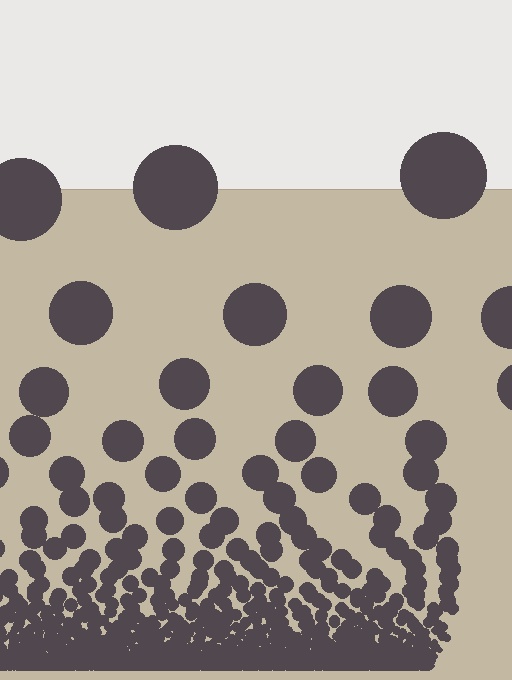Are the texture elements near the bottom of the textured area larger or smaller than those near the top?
Smaller. The gradient is inverted — elements near the bottom are smaller and denser.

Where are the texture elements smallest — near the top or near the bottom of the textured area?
Near the bottom.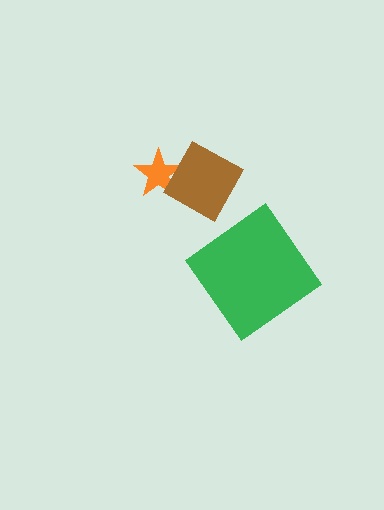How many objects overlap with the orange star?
1 object overlaps with the orange star.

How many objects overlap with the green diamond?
0 objects overlap with the green diamond.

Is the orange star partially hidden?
Yes, it is partially covered by another shape.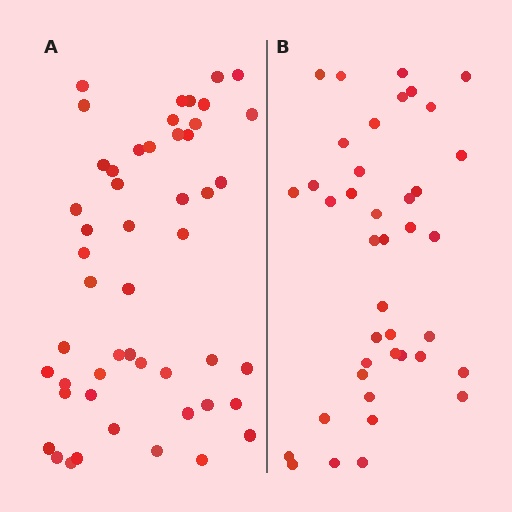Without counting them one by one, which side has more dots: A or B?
Region A (the left region) has more dots.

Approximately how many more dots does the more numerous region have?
Region A has roughly 10 or so more dots than region B.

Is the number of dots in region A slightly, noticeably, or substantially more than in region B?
Region A has noticeably more, but not dramatically so. The ratio is roughly 1.2 to 1.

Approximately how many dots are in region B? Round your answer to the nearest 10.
About 40 dots.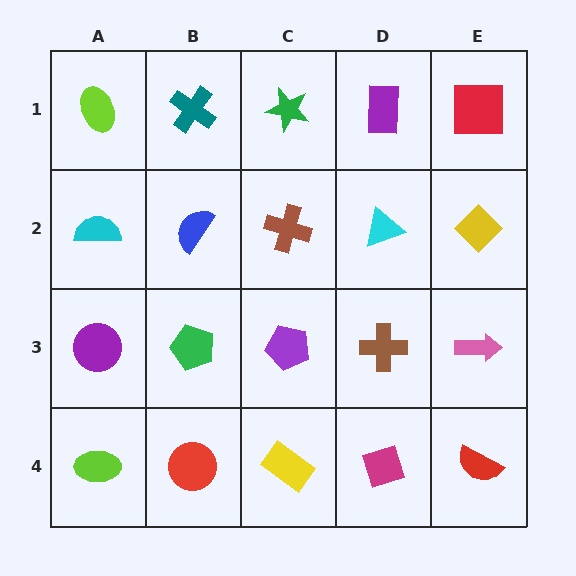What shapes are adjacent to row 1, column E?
A yellow diamond (row 2, column E), a purple rectangle (row 1, column D).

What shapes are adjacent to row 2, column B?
A teal cross (row 1, column B), a green pentagon (row 3, column B), a cyan semicircle (row 2, column A), a brown cross (row 2, column C).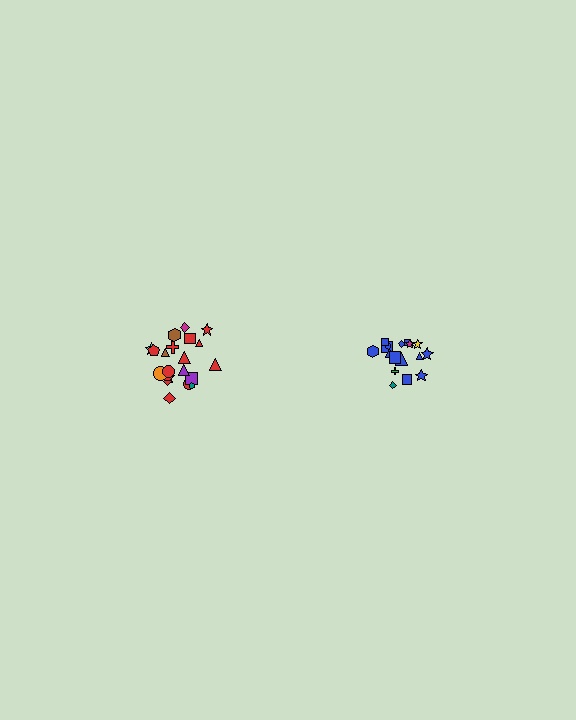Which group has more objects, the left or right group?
The left group.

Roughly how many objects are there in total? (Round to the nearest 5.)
Roughly 40 objects in total.